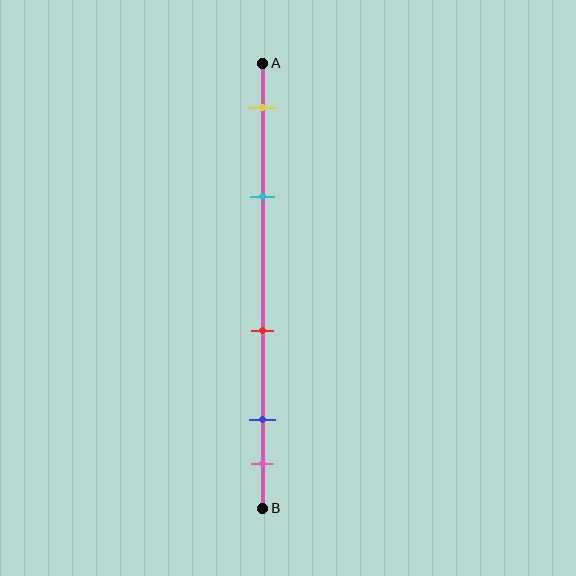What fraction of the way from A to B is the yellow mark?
The yellow mark is approximately 10% (0.1) of the way from A to B.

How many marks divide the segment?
There are 5 marks dividing the segment.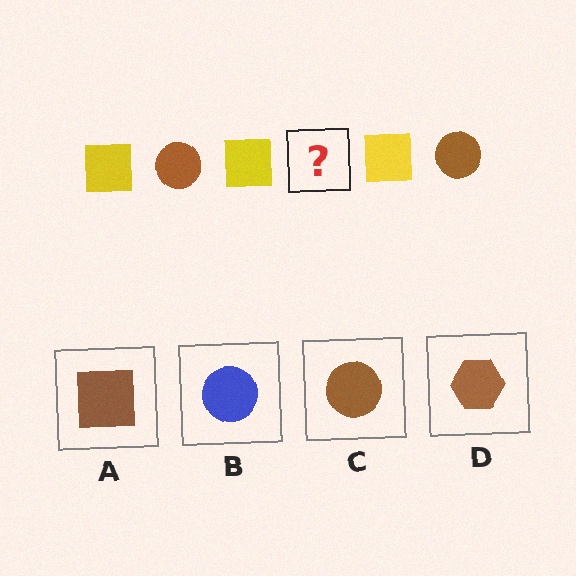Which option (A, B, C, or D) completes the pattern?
C.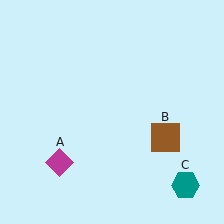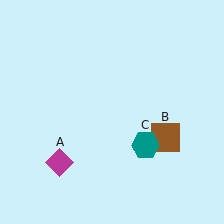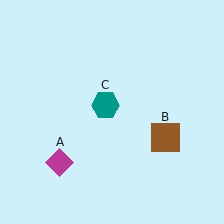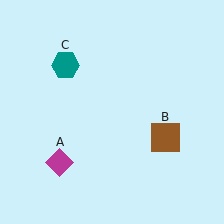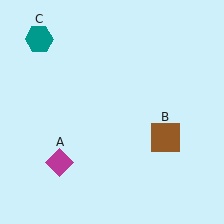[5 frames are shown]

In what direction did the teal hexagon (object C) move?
The teal hexagon (object C) moved up and to the left.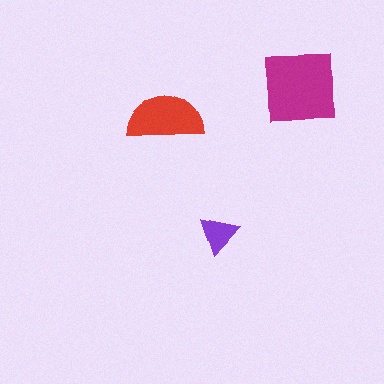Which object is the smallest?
The purple triangle.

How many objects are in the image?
There are 3 objects in the image.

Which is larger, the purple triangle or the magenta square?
The magenta square.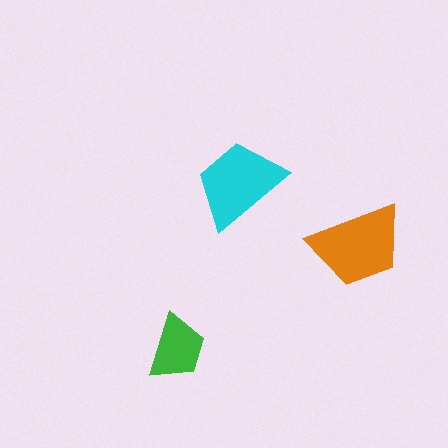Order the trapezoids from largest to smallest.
the orange one, the cyan one, the green one.